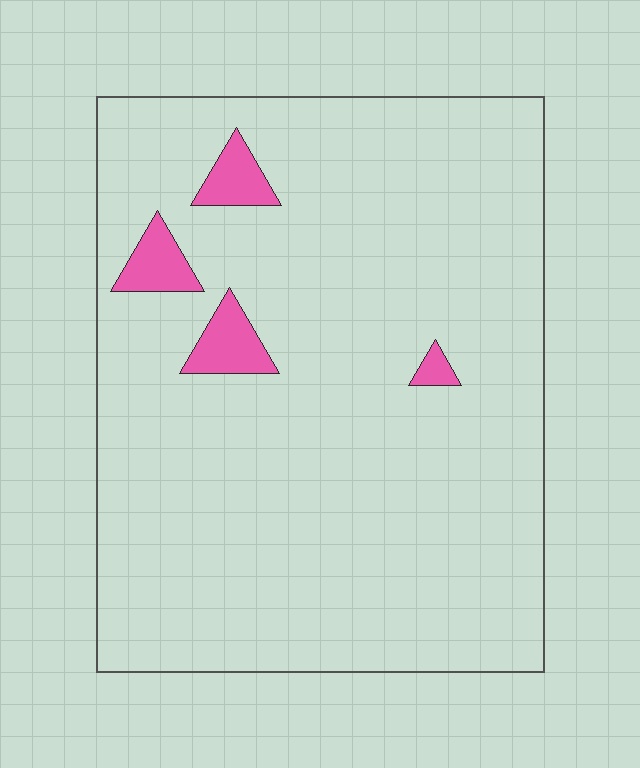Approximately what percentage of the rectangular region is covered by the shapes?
Approximately 5%.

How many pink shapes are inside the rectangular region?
4.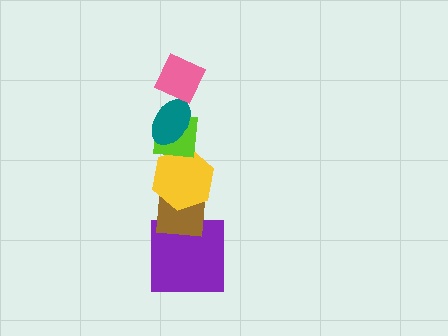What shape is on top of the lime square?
The teal ellipse is on top of the lime square.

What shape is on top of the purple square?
The brown square is on top of the purple square.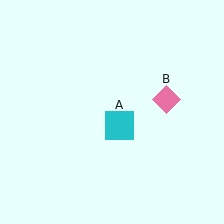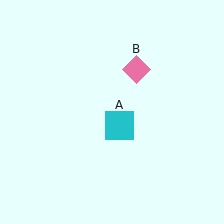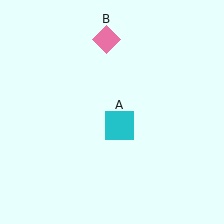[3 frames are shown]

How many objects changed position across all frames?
1 object changed position: pink diamond (object B).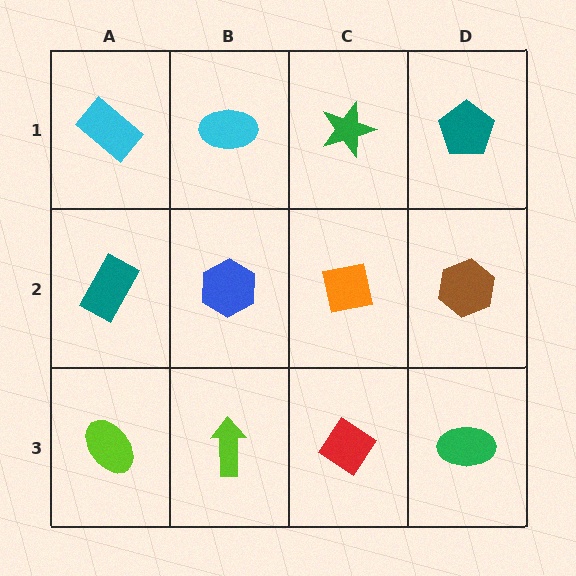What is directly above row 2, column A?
A cyan rectangle.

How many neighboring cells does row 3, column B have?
3.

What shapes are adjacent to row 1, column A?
A teal rectangle (row 2, column A), a cyan ellipse (row 1, column B).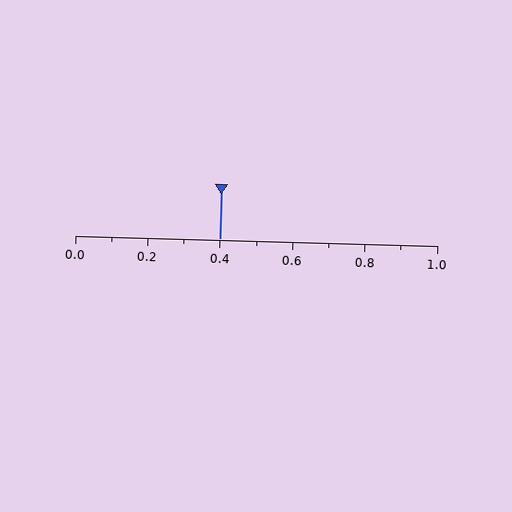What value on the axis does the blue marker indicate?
The marker indicates approximately 0.4.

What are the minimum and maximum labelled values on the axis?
The axis runs from 0.0 to 1.0.